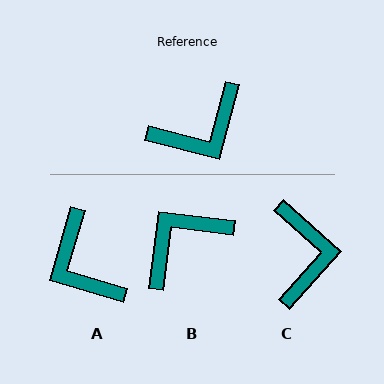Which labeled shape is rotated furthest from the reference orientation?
B, about 172 degrees away.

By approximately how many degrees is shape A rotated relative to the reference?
Approximately 92 degrees clockwise.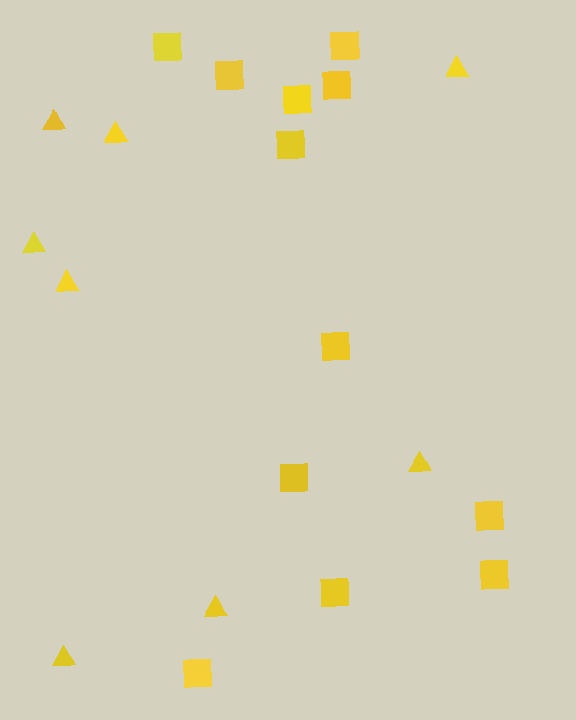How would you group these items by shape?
There are 2 groups: one group of triangles (8) and one group of squares (12).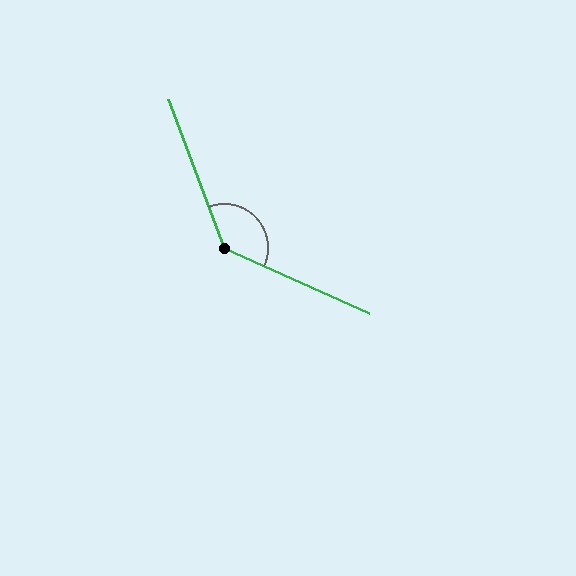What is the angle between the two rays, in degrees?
Approximately 135 degrees.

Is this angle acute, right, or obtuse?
It is obtuse.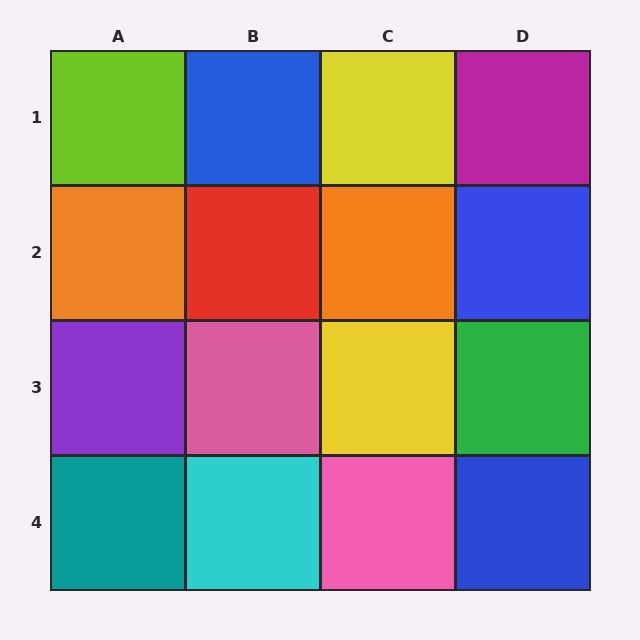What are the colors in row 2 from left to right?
Orange, red, orange, blue.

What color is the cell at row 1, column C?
Yellow.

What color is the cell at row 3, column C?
Yellow.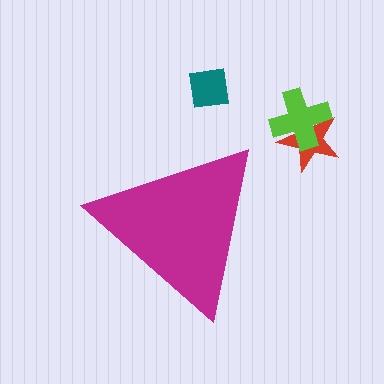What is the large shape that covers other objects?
A magenta triangle.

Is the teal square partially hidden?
No, the teal square is fully visible.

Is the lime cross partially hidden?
No, the lime cross is fully visible.